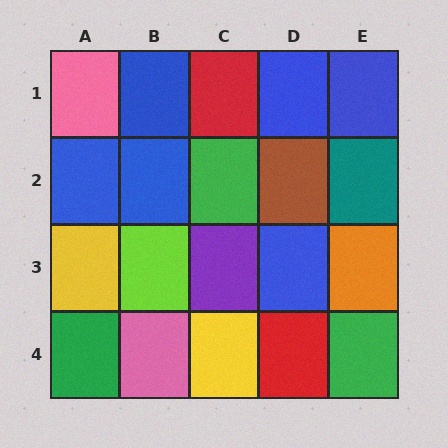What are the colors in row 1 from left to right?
Pink, blue, red, blue, blue.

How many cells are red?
2 cells are red.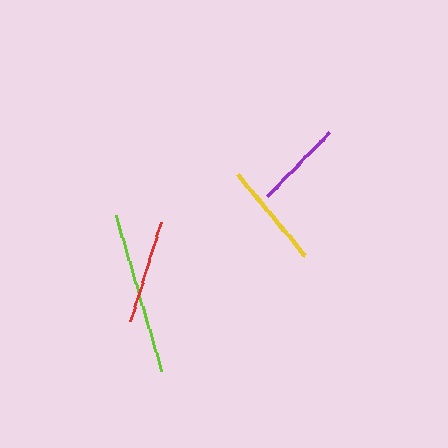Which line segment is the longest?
The lime line is the longest at approximately 163 pixels.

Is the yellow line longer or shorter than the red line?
The yellow line is longer than the red line.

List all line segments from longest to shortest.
From longest to shortest: lime, yellow, red, purple.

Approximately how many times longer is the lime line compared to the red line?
The lime line is approximately 1.6 times the length of the red line.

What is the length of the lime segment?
The lime segment is approximately 163 pixels long.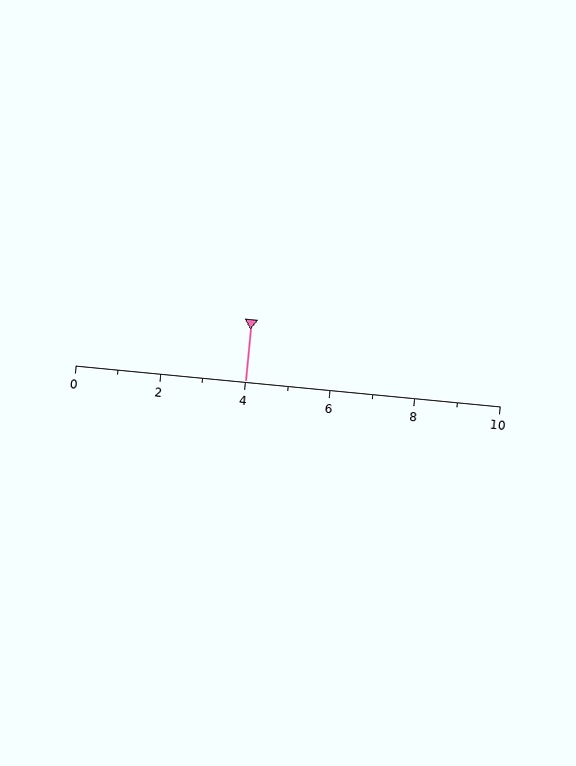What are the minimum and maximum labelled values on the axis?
The axis runs from 0 to 10.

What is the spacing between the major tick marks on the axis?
The major ticks are spaced 2 apart.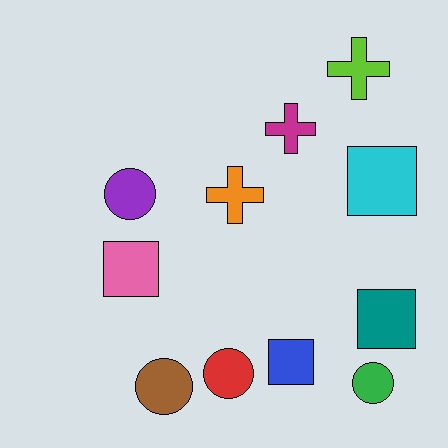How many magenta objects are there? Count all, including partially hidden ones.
There is 1 magenta object.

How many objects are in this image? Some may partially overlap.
There are 11 objects.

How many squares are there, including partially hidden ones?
There are 4 squares.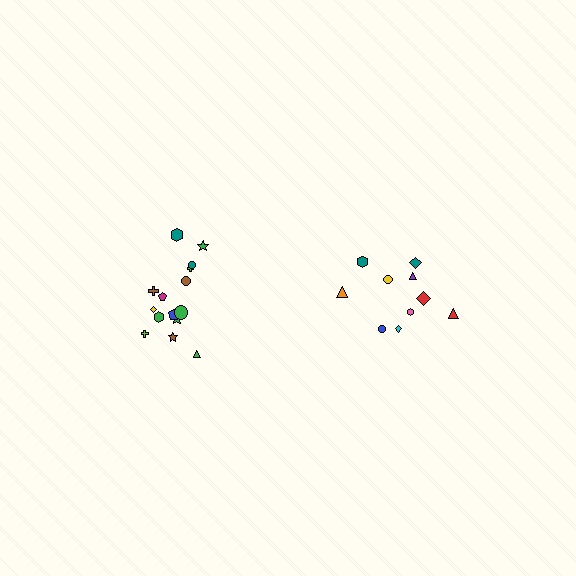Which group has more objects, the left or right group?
The left group.